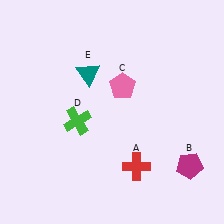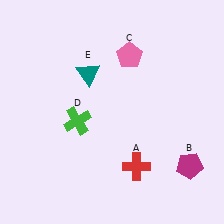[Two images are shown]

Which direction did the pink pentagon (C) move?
The pink pentagon (C) moved up.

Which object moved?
The pink pentagon (C) moved up.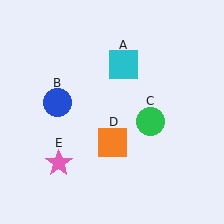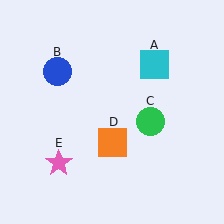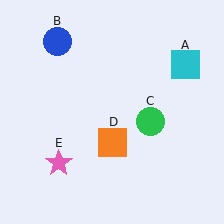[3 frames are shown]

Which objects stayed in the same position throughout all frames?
Green circle (object C) and orange square (object D) and pink star (object E) remained stationary.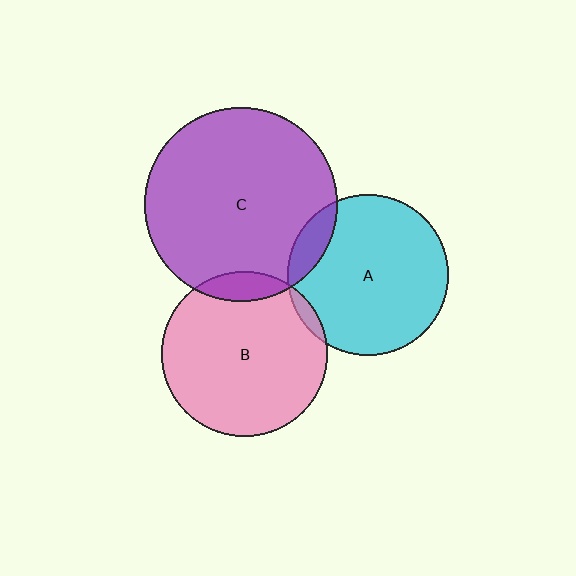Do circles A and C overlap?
Yes.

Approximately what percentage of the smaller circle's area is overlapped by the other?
Approximately 10%.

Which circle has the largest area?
Circle C (purple).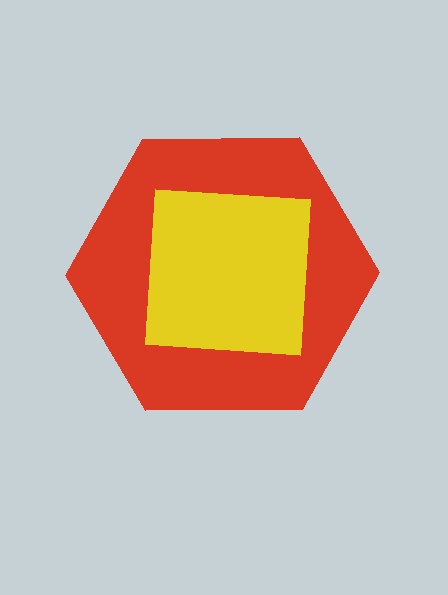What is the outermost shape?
The red hexagon.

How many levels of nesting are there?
2.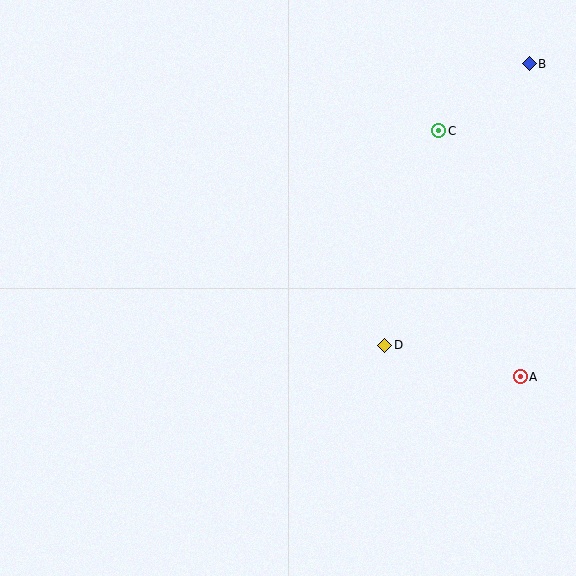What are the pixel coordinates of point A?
Point A is at (520, 377).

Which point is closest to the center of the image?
Point D at (385, 345) is closest to the center.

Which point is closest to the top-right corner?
Point B is closest to the top-right corner.